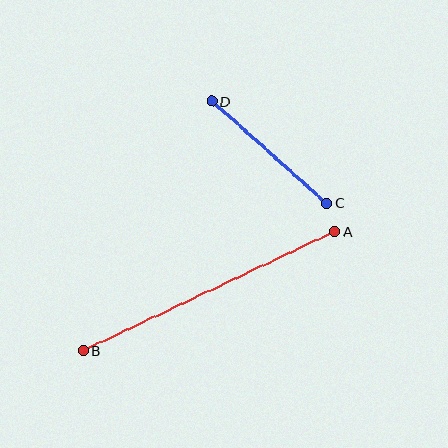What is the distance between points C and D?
The distance is approximately 153 pixels.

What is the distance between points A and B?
The distance is approximately 278 pixels.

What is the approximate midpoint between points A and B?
The midpoint is at approximately (209, 291) pixels.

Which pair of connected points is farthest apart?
Points A and B are farthest apart.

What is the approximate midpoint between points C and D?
The midpoint is at approximately (269, 152) pixels.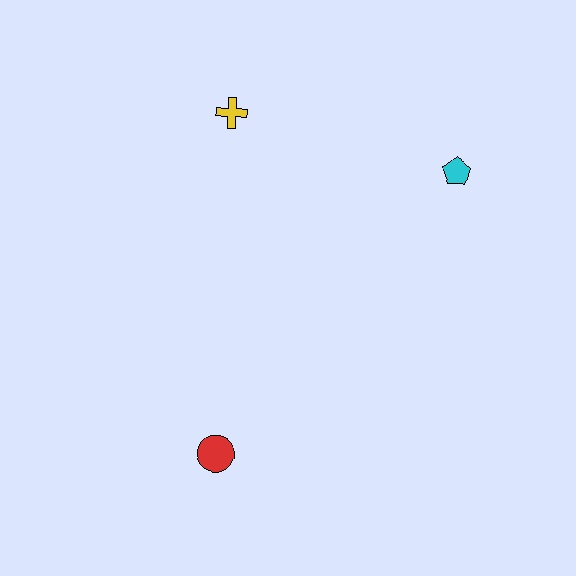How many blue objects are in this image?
There are no blue objects.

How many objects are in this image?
There are 3 objects.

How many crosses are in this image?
There is 1 cross.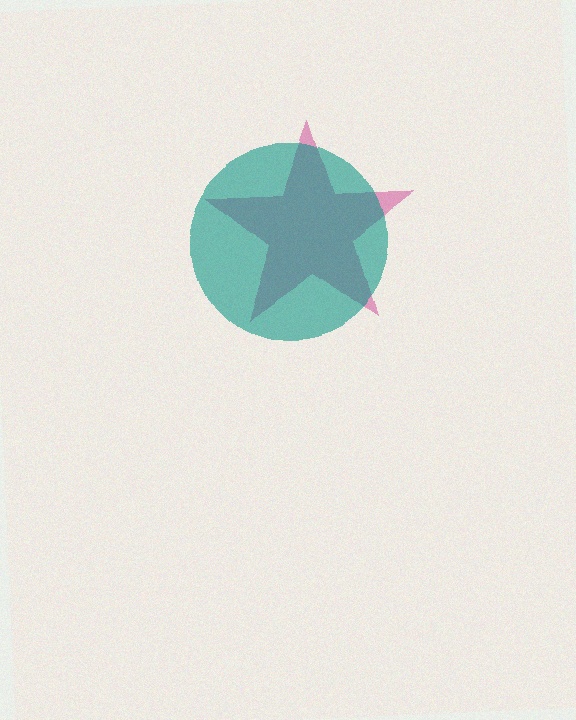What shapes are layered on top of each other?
The layered shapes are: a magenta star, a teal circle.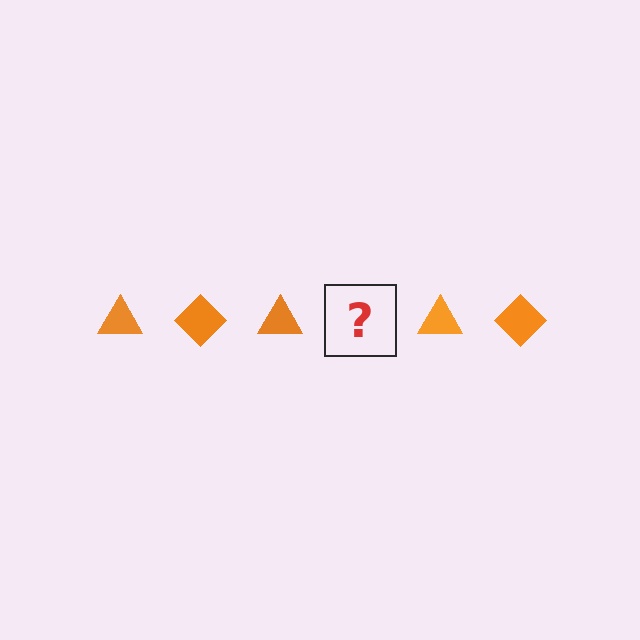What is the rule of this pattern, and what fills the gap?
The rule is that the pattern cycles through triangle, diamond shapes in orange. The gap should be filled with an orange diamond.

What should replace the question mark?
The question mark should be replaced with an orange diamond.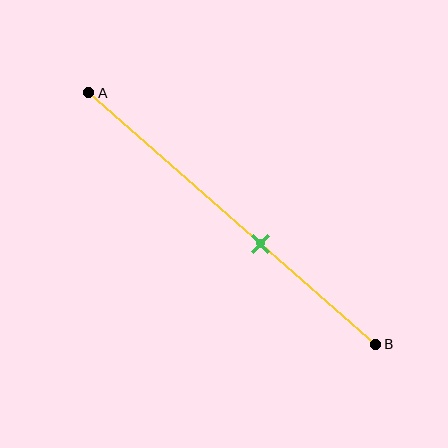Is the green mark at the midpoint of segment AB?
No, the mark is at about 60% from A, not at the 50% midpoint.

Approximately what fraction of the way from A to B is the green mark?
The green mark is approximately 60% of the way from A to B.